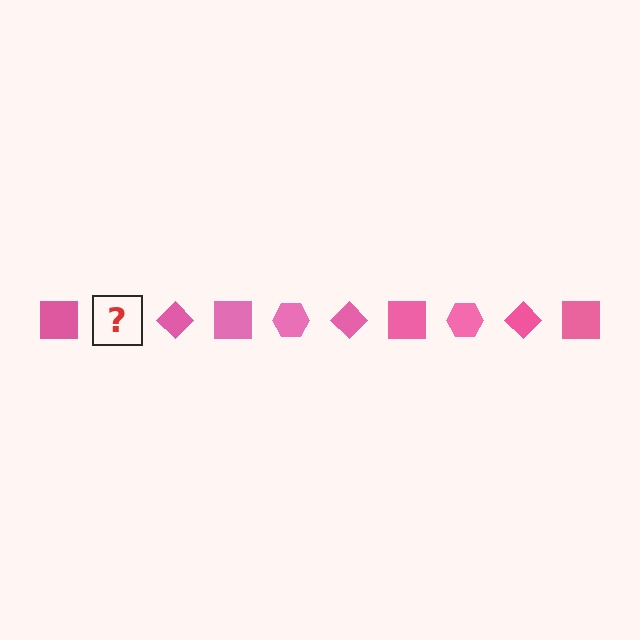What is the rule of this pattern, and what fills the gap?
The rule is that the pattern cycles through square, hexagon, diamond shapes in pink. The gap should be filled with a pink hexagon.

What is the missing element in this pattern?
The missing element is a pink hexagon.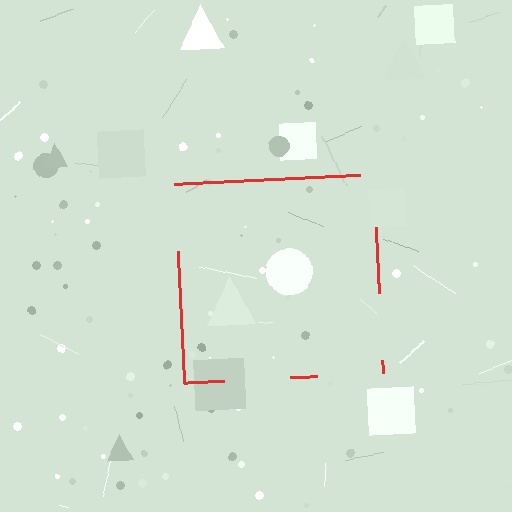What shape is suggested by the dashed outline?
The dashed outline suggests a square.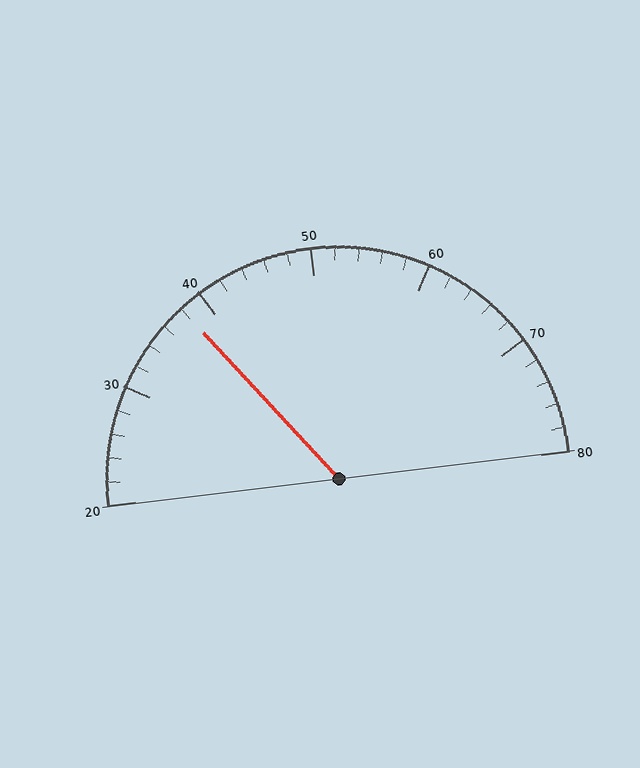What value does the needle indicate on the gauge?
The needle indicates approximately 38.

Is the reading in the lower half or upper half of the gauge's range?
The reading is in the lower half of the range (20 to 80).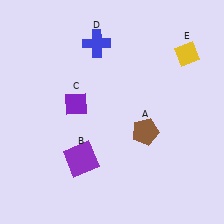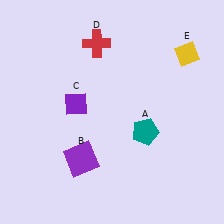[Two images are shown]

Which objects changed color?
A changed from brown to teal. D changed from blue to red.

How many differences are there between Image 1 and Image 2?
There are 2 differences between the two images.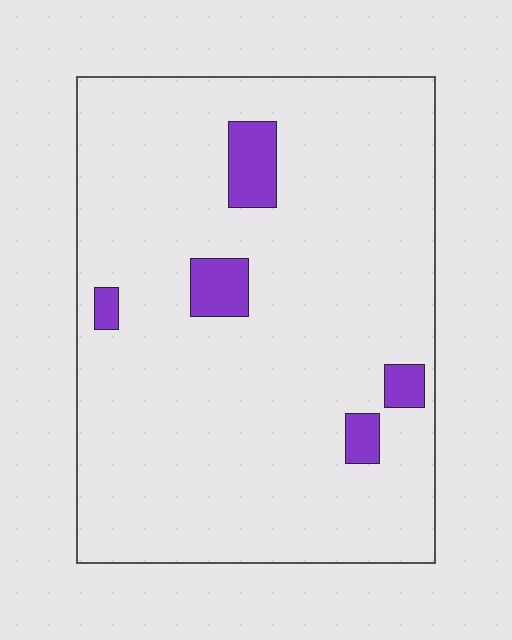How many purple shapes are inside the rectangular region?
5.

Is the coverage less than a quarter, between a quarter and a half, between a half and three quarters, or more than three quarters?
Less than a quarter.